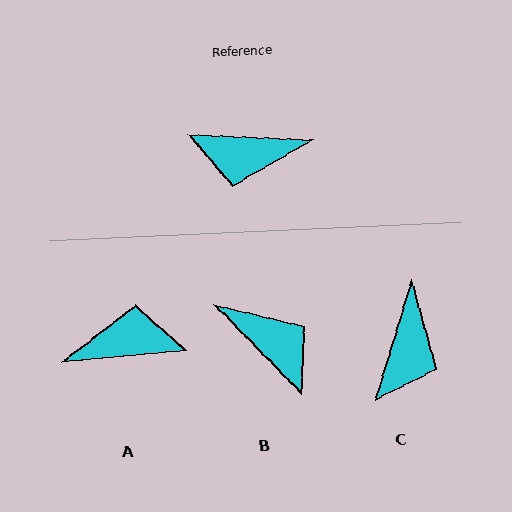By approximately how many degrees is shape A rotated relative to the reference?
Approximately 172 degrees clockwise.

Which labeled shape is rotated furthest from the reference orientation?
A, about 172 degrees away.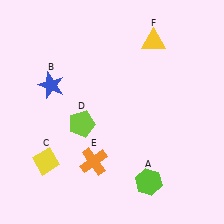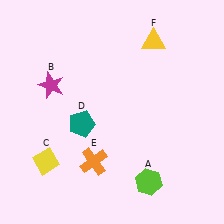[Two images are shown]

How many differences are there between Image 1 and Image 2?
There are 2 differences between the two images.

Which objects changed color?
B changed from blue to magenta. D changed from lime to teal.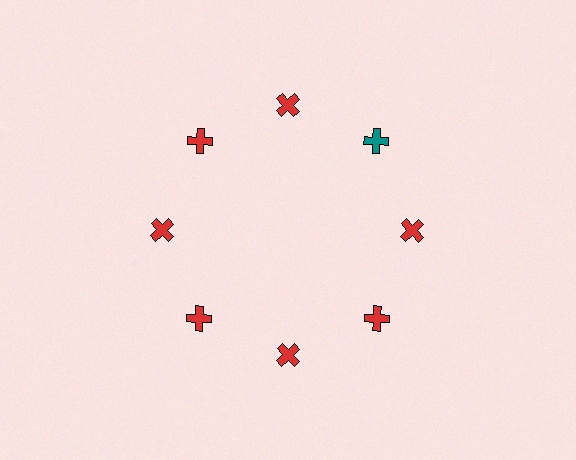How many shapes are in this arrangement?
There are 8 shapes arranged in a ring pattern.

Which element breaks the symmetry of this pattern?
The teal cross at roughly the 2 o'clock position breaks the symmetry. All other shapes are red crosses.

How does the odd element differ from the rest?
It has a different color: teal instead of red.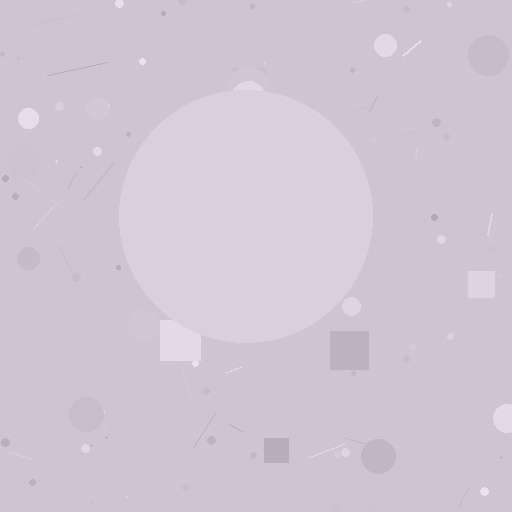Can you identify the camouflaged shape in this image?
The camouflaged shape is a circle.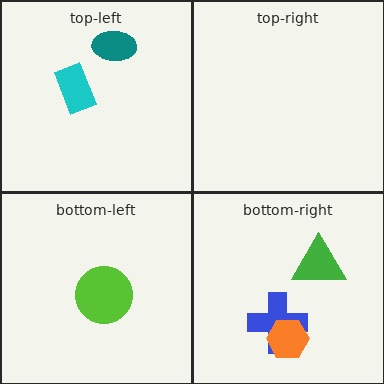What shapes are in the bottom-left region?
The lime circle.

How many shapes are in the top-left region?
2.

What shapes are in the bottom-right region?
The blue cross, the green triangle, the orange hexagon.